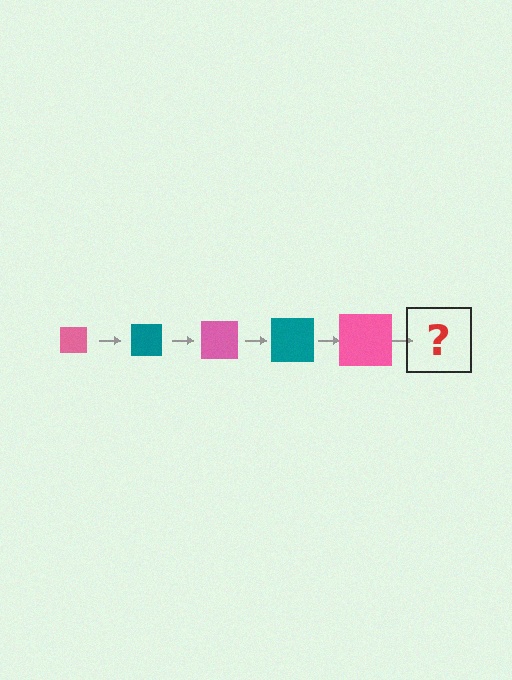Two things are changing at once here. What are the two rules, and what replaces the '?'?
The two rules are that the square grows larger each step and the color cycles through pink and teal. The '?' should be a teal square, larger than the previous one.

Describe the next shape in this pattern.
It should be a teal square, larger than the previous one.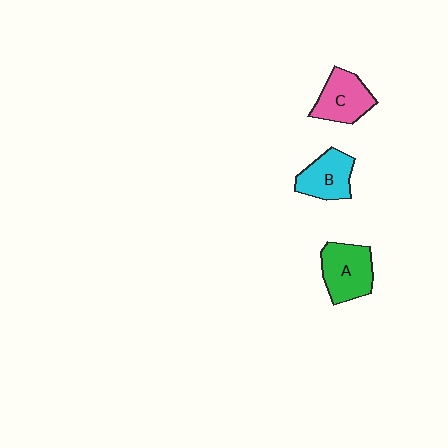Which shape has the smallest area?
Shape B (cyan).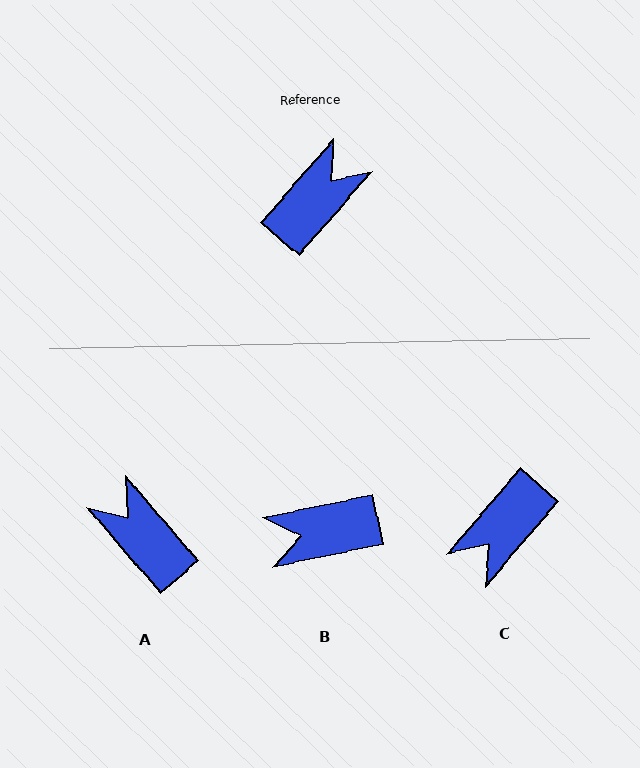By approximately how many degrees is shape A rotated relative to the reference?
Approximately 82 degrees counter-clockwise.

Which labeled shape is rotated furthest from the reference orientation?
C, about 179 degrees away.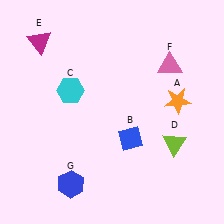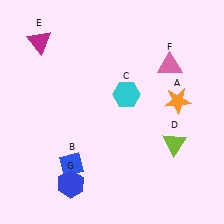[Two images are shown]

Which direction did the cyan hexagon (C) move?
The cyan hexagon (C) moved right.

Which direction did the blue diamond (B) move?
The blue diamond (B) moved left.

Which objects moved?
The objects that moved are: the blue diamond (B), the cyan hexagon (C).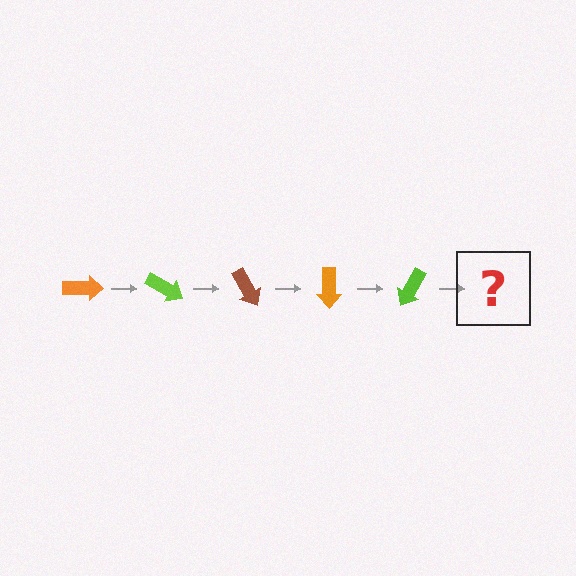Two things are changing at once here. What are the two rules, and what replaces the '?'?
The two rules are that it rotates 30 degrees each step and the color cycles through orange, lime, and brown. The '?' should be a brown arrow, rotated 150 degrees from the start.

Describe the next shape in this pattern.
It should be a brown arrow, rotated 150 degrees from the start.